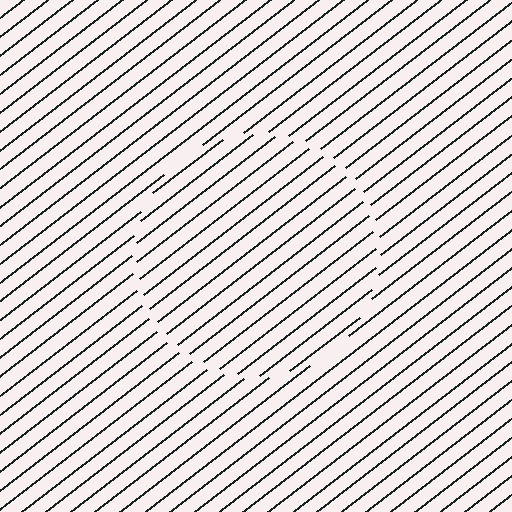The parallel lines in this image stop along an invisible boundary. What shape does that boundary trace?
An illusory circle. The interior of the shape contains the same grating, shifted by half a period — the contour is defined by the phase discontinuity where line-ends from the inner and outer gratings abut.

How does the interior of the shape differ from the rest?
The interior of the shape contains the same grating, shifted by half a period — the contour is defined by the phase discontinuity where line-ends from the inner and outer gratings abut.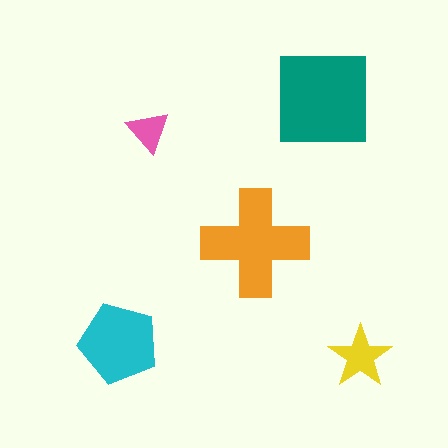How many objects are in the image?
There are 5 objects in the image.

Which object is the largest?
The teal square.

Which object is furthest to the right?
The yellow star is rightmost.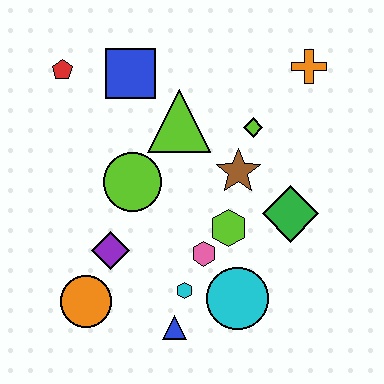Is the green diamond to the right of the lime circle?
Yes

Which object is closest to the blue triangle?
The cyan hexagon is closest to the blue triangle.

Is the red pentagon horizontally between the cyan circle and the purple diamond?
No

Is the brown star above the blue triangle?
Yes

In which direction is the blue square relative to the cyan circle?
The blue square is above the cyan circle.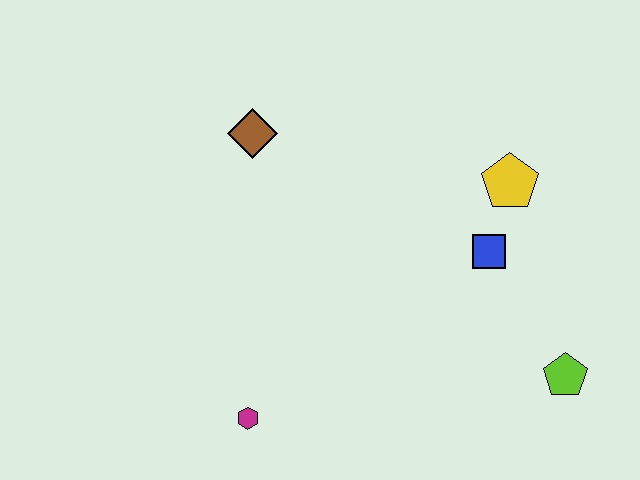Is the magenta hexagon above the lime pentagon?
No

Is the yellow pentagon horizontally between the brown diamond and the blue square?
No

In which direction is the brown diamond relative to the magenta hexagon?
The brown diamond is above the magenta hexagon.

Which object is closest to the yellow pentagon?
The blue square is closest to the yellow pentagon.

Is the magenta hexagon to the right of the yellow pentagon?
No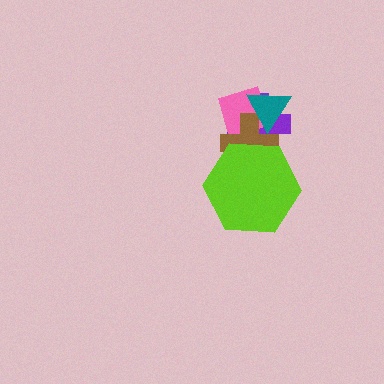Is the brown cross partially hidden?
Yes, it is partially covered by another shape.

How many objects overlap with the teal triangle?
3 objects overlap with the teal triangle.